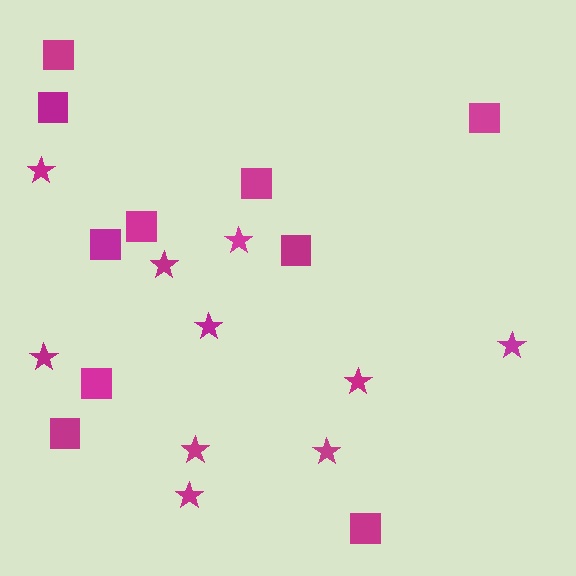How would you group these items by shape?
There are 2 groups: one group of squares (10) and one group of stars (10).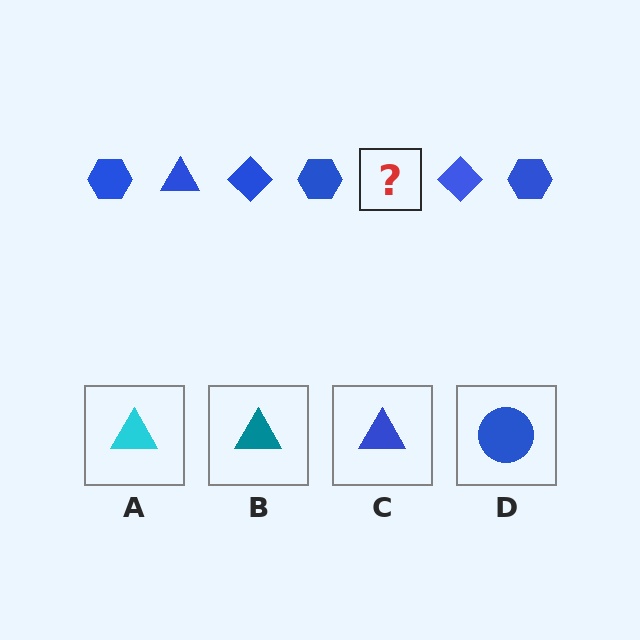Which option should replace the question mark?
Option C.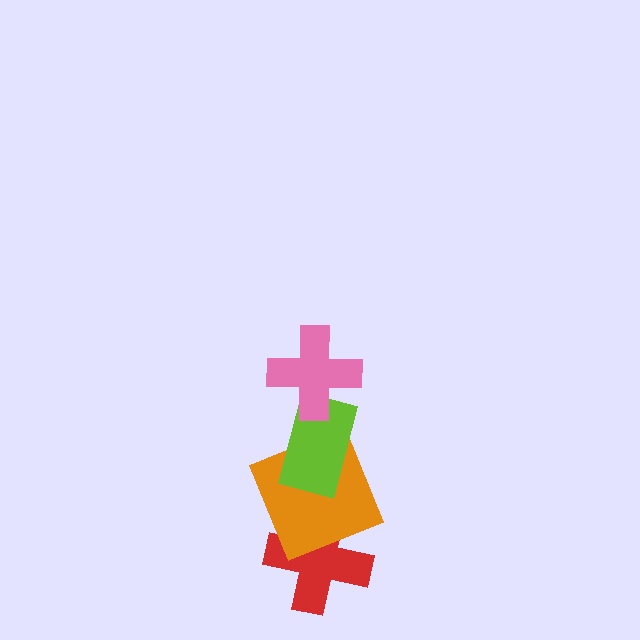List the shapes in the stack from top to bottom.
From top to bottom: the pink cross, the lime rectangle, the orange square, the red cross.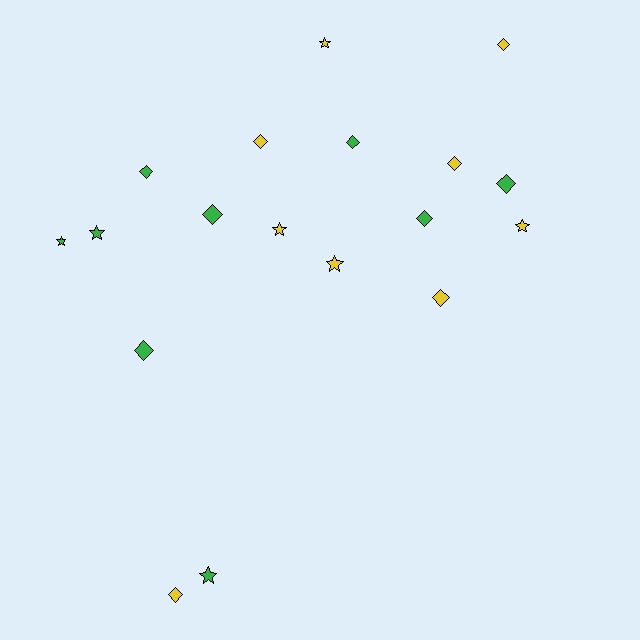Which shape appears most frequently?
Diamond, with 11 objects.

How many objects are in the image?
There are 18 objects.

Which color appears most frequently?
Green, with 9 objects.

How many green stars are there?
There are 3 green stars.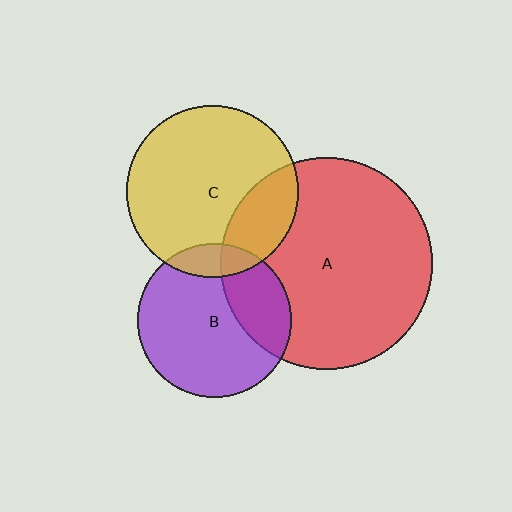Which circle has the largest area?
Circle A (red).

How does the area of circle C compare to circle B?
Approximately 1.3 times.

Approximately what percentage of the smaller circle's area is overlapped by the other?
Approximately 10%.